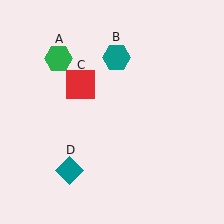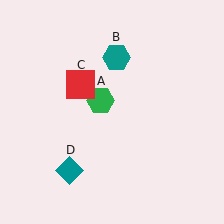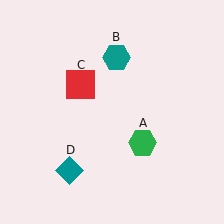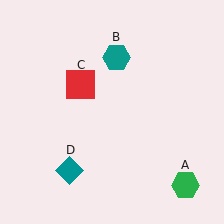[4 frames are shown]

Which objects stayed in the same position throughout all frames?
Teal hexagon (object B) and red square (object C) and teal diamond (object D) remained stationary.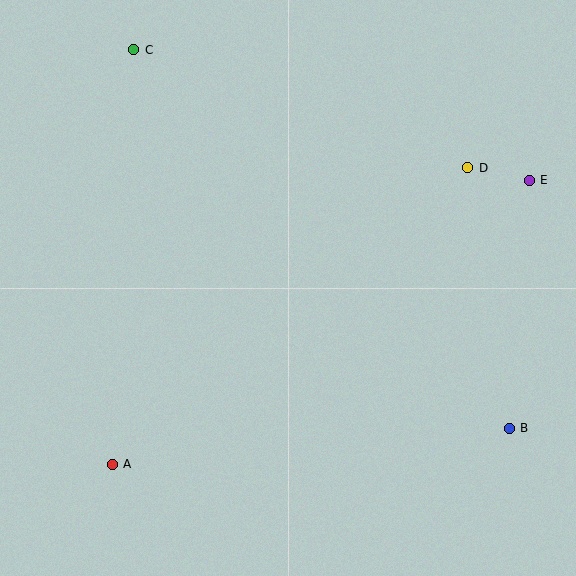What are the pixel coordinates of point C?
Point C is at (134, 50).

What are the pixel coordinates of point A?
Point A is at (112, 464).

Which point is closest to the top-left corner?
Point C is closest to the top-left corner.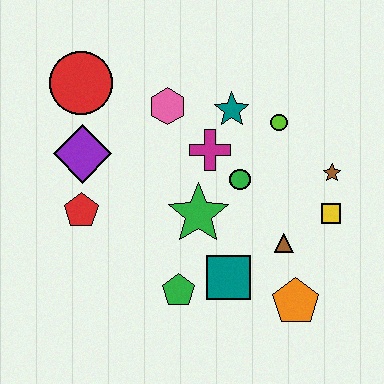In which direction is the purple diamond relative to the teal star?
The purple diamond is to the left of the teal star.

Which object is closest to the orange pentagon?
The brown triangle is closest to the orange pentagon.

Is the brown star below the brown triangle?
No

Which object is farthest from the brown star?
The red circle is farthest from the brown star.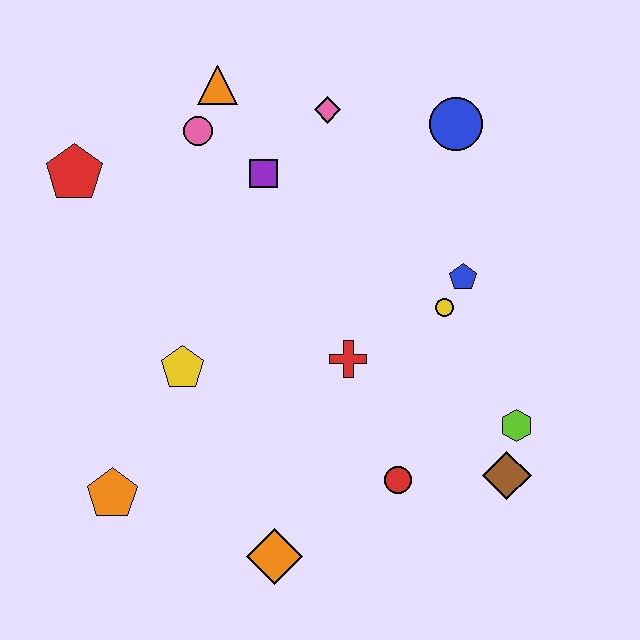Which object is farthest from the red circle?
The red pentagon is farthest from the red circle.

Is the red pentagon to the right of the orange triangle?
No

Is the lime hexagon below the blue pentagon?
Yes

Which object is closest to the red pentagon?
The pink circle is closest to the red pentagon.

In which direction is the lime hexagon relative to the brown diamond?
The lime hexagon is above the brown diamond.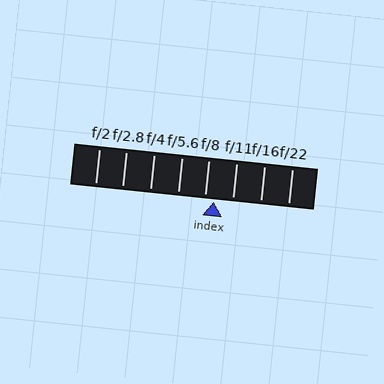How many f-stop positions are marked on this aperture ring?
There are 8 f-stop positions marked.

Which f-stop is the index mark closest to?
The index mark is closest to f/8.